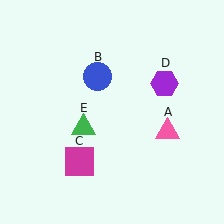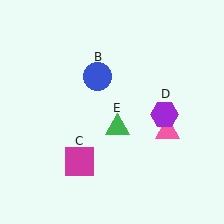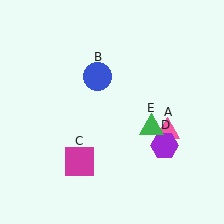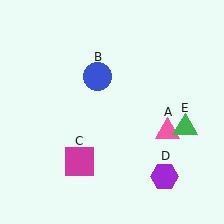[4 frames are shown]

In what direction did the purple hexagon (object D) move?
The purple hexagon (object D) moved down.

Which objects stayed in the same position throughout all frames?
Pink triangle (object A) and blue circle (object B) and magenta square (object C) remained stationary.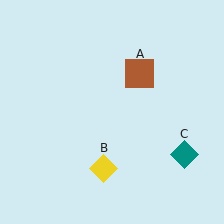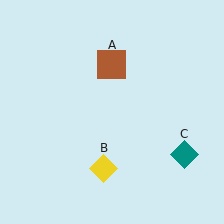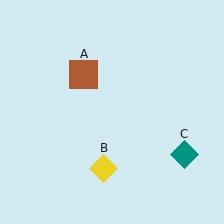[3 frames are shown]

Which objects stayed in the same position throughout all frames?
Yellow diamond (object B) and teal diamond (object C) remained stationary.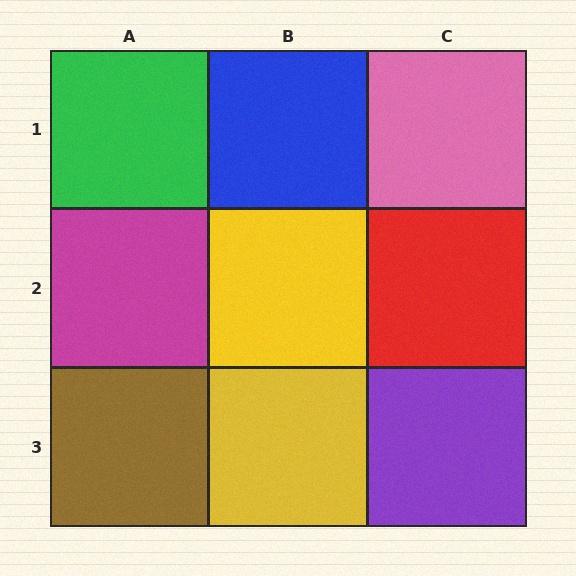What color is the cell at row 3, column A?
Brown.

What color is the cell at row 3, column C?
Purple.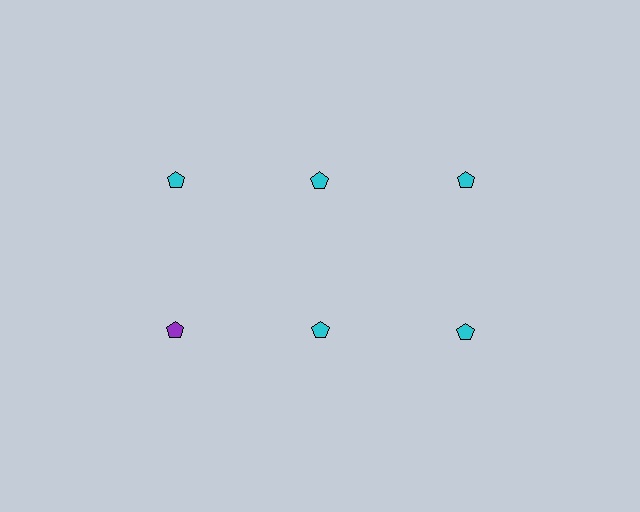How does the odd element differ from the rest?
It has a different color: purple instead of cyan.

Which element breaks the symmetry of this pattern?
The purple pentagon in the second row, leftmost column breaks the symmetry. All other shapes are cyan pentagons.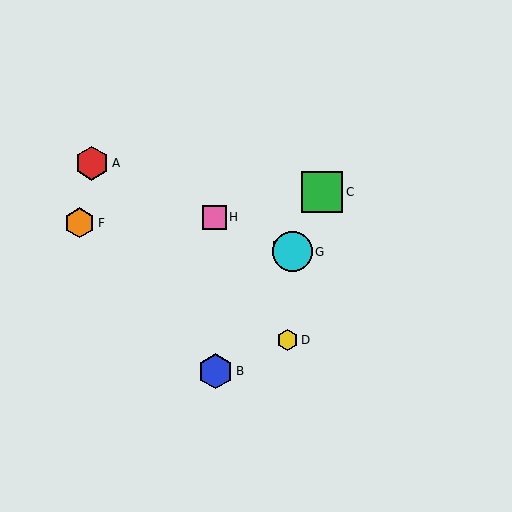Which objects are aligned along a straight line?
Objects A, E, G, H are aligned along a straight line.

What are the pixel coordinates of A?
Object A is at (92, 163).